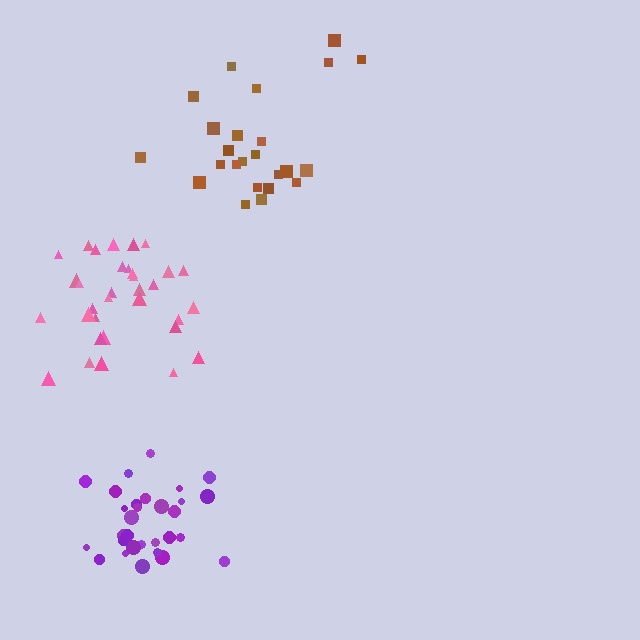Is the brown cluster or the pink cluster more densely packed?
Pink.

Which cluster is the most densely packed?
Purple.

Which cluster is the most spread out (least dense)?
Brown.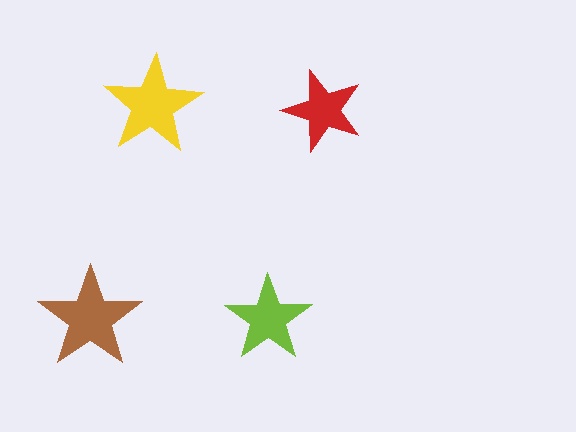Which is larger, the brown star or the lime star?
The brown one.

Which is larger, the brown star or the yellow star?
The brown one.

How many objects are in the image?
There are 4 objects in the image.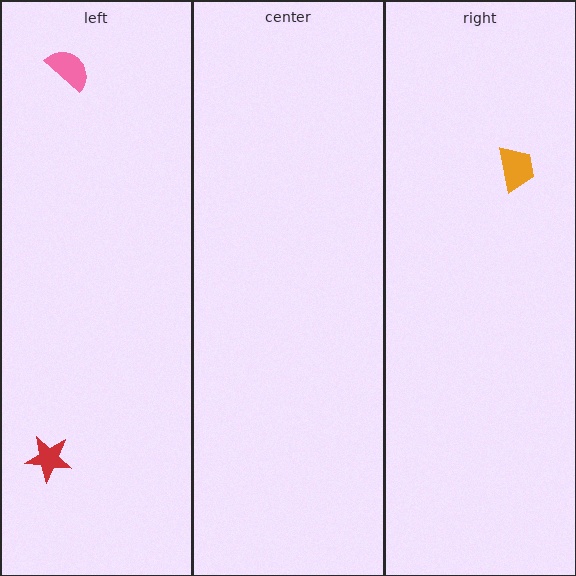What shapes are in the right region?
The orange trapezoid.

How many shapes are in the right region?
1.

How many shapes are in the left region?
2.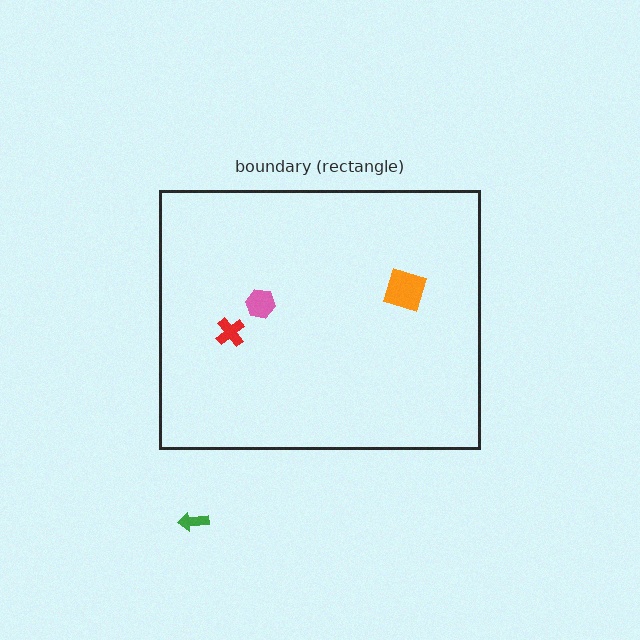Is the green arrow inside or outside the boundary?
Outside.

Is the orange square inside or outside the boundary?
Inside.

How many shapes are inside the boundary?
3 inside, 1 outside.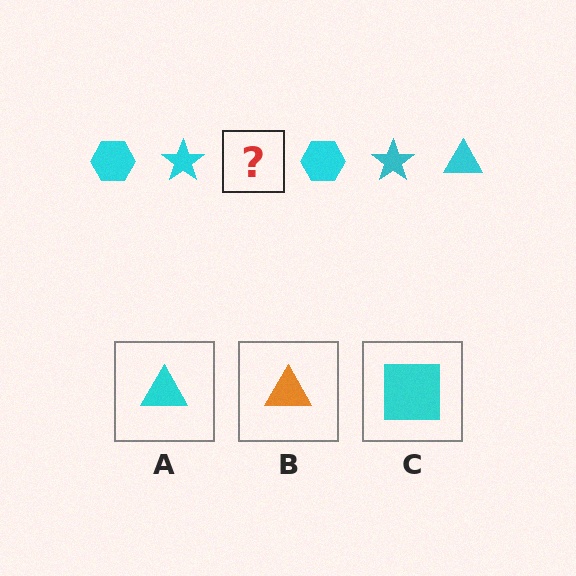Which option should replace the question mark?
Option A.